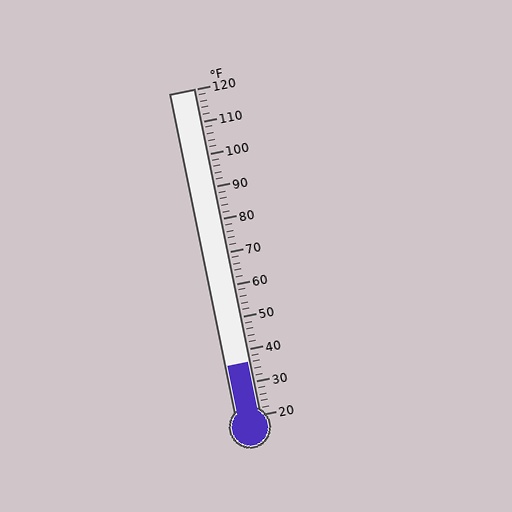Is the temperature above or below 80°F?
The temperature is below 80°F.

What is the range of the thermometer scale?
The thermometer scale ranges from 20°F to 120°F.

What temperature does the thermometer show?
The thermometer shows approximately 36°F.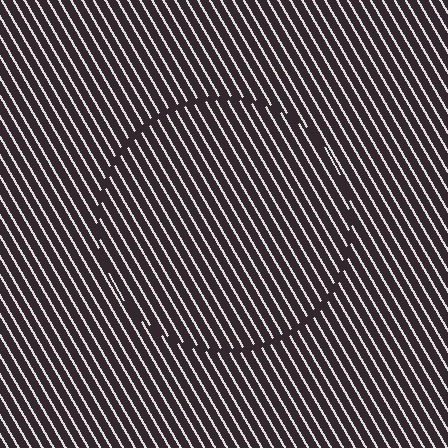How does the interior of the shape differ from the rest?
The interior of the shape contains the same grating, shifted by half a period — the contour is defined by the phase discontinuity where line-ends from the inner and outer gratings abut.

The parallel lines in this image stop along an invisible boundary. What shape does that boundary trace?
An illusory circle. The interior of the shape contains the same grating, shifted by half a period — the contour is defined by the phase discontinuity where line-ends from the inner and outer gratings abut.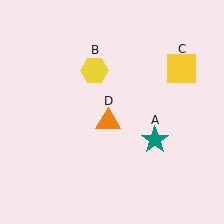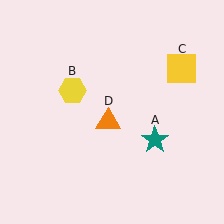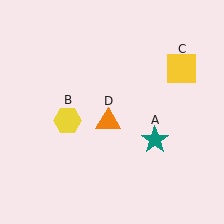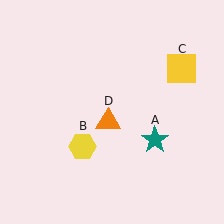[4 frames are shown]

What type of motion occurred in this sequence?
The yellow hexagon (object B) rotated counterclockwise around the center of the scene.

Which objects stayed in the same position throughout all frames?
Teal star (object A) and yellow square (object C) and orange triangle (object D) remained stationary.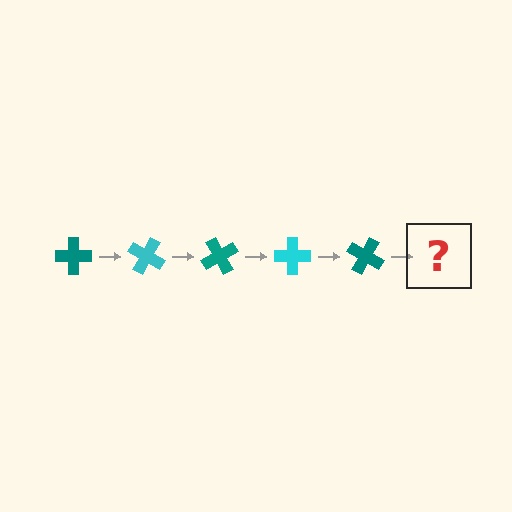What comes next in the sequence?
The next element should be a cyan cross, rotated 150 degrees from the start.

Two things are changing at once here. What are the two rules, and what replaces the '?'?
The two rules are that it rotates 30 degrees each step and the color cycles through teal and cyan. The '?' should be a cyan cross, rotated 150 degrees from the start.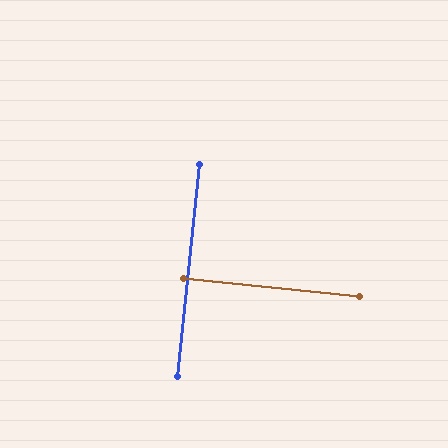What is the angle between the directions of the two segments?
Approximately 90 degrees.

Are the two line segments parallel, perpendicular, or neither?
Perpendicular — they meet at approximately 90°.